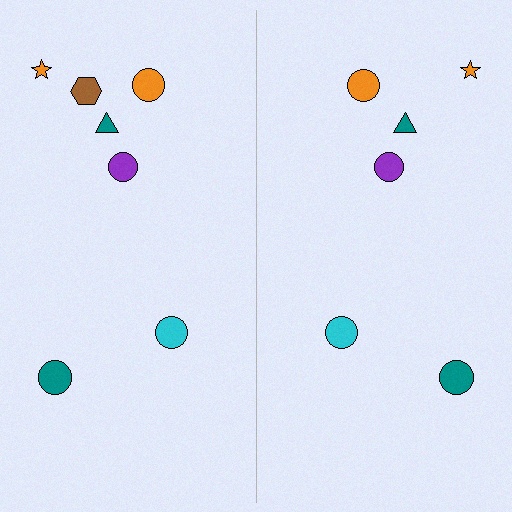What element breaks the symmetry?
A brown hexagon is missing from the right side.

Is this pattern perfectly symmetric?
No, the pattern is not perfectly symmetric. A brown hexagon is missing from the right side.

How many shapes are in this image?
There are 13 shapes in this image.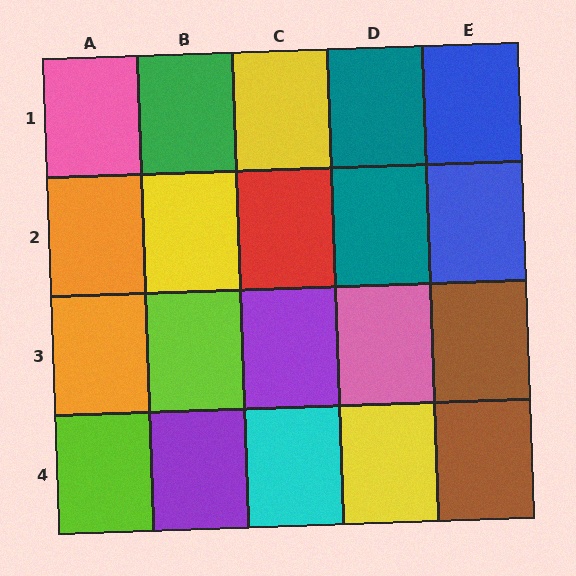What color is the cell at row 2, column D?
Teal.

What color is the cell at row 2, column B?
Yellow.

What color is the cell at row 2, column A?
Orange.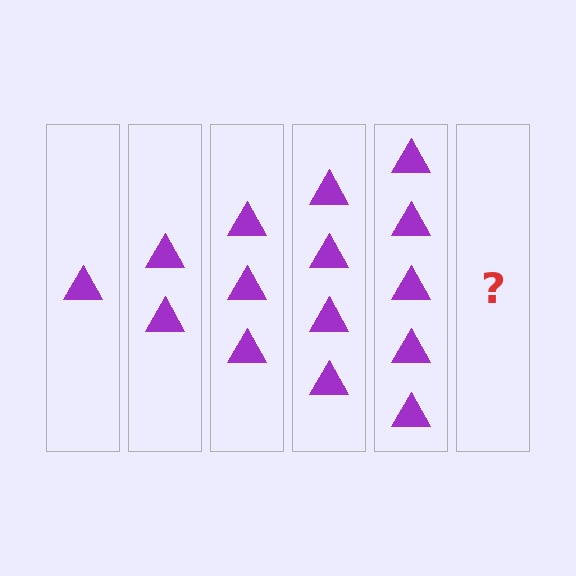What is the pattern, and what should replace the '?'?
The pattern is that each step adds one more triangle. The '?' should be 6 triangles.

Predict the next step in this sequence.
The next step is 6 triangles.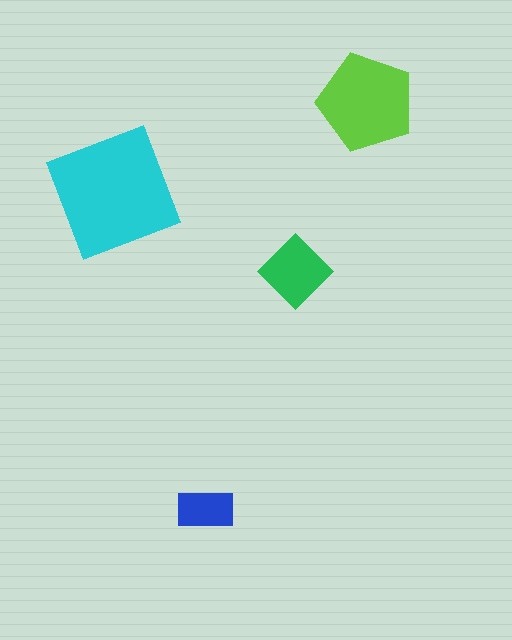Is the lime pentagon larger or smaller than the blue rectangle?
Larger.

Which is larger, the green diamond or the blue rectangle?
The green diamond.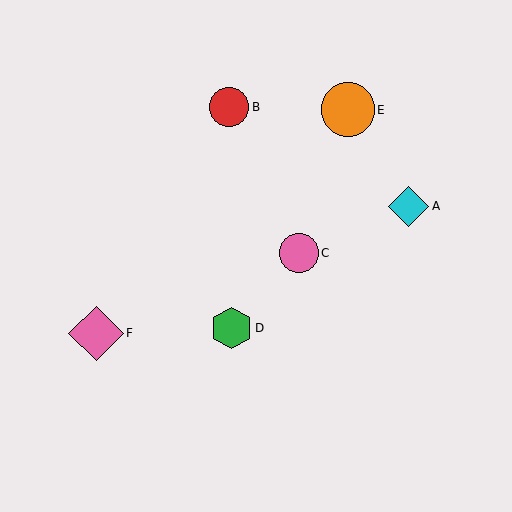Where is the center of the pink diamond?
The center of the pink diamond is at (96, 333).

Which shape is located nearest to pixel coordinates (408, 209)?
The cyan diamond (labeled A) at (409, 206) is nearest to that location.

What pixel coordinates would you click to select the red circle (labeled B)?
Click at (229, 107) to select the red circle B.